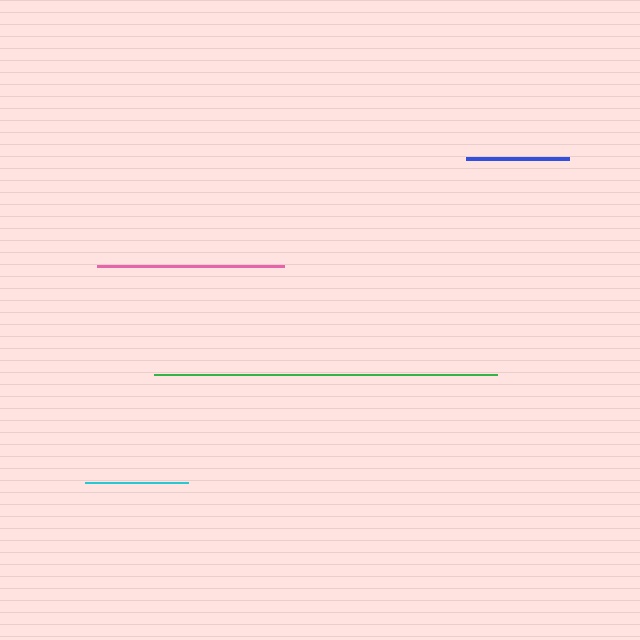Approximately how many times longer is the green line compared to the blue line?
The green line is approximately 3.3 times the length of the blue line.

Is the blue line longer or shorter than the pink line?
The pink line is longer than the blue line.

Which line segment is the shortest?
The cyan line is the shortest at approximately 103 pixels.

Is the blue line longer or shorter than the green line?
The green line is longer than the blue line.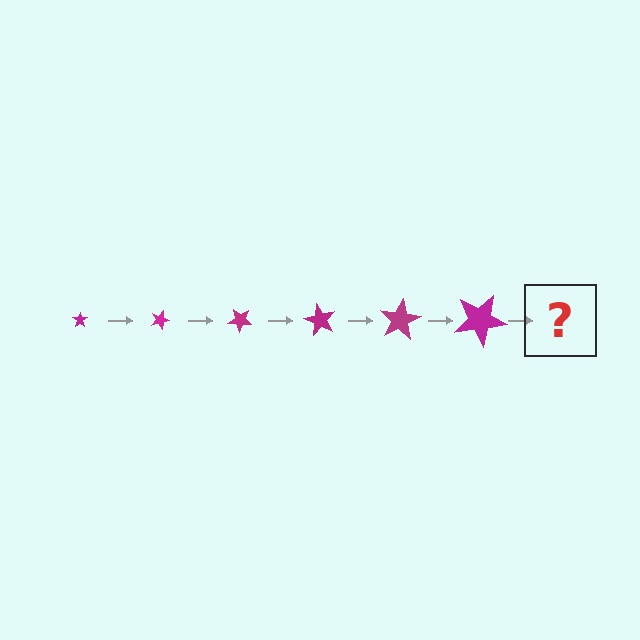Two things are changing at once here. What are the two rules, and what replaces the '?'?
The two rules are that the star grows larger each step and it rotates 20 degrees each step. The '?' should be a star, larger than the previous one and rotated 120 degrees from the start.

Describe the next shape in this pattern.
It should be a star, larger than the previous one and rotated 120 degrees from the start.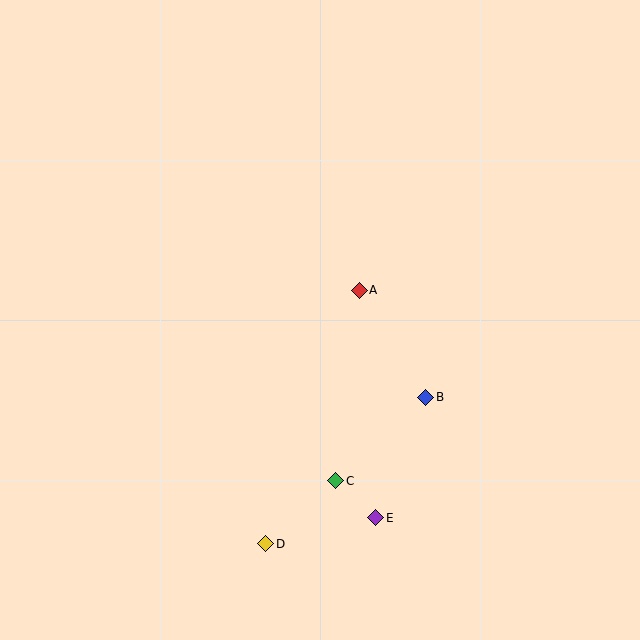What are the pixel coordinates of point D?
Point D is at (266, 544).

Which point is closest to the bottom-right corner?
Point E is closest to the bottom-right corner.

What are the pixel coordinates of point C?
Point C is at (336, 481).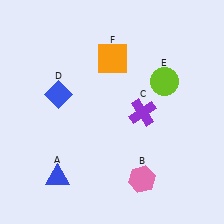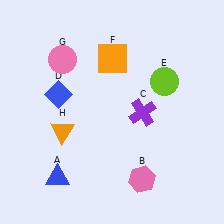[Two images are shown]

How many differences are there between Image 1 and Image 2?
There are 2 differences between the two images.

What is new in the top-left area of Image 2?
A pink circle (G) was added in the top-left area of Image 2.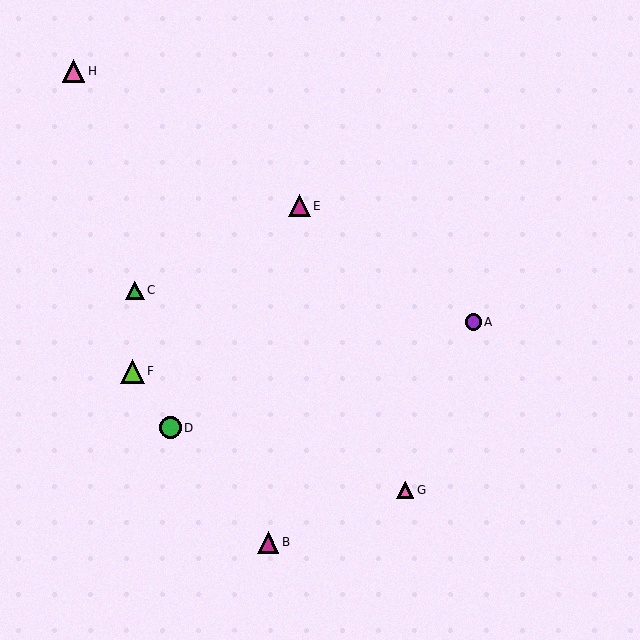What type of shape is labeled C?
Shape C is a green triangle.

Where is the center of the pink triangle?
The center of the pink triangle is at (73, 71).